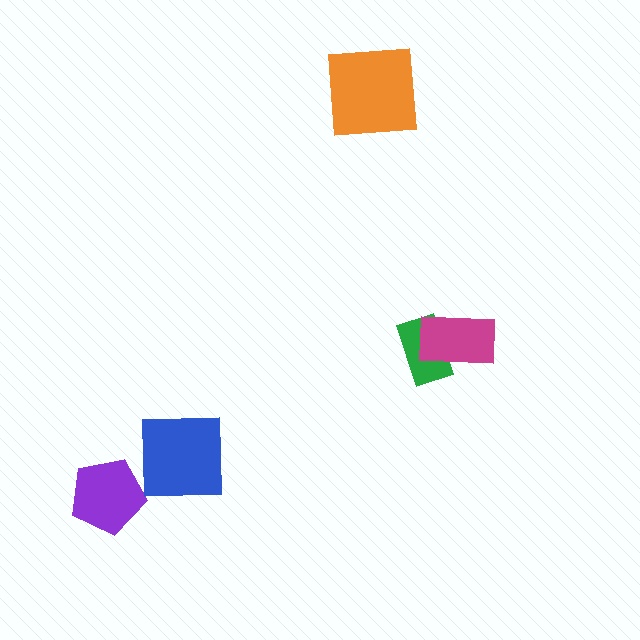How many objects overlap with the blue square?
0 objects overlap with the blue square.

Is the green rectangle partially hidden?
Yes, it is partially covered by another shape.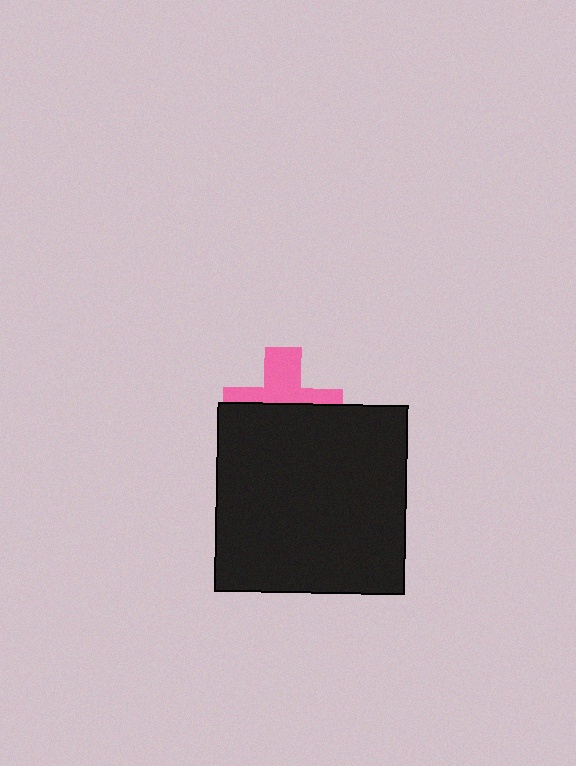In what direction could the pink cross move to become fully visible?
The pink cross could move up. That would shift it out from behind the black square entirely.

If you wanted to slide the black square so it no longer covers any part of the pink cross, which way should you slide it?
Slide it down — that is the most direct way to separate the two shapes.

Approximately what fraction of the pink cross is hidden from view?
Roughly 55% of the pink cross is hidden behind the black square.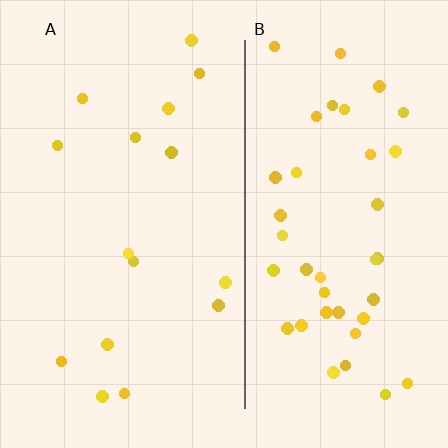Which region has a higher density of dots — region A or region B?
B (the right).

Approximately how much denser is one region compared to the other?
Approximately 2.6× — region B over region A.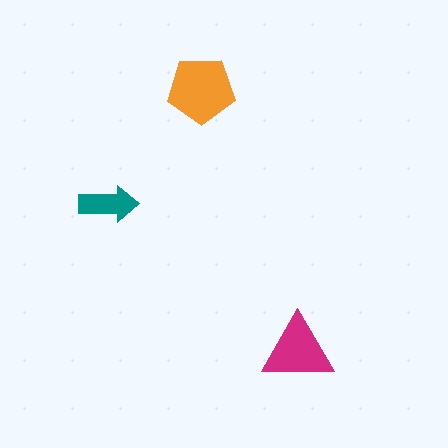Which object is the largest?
The orange pentagon.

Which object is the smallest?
The teal arrow.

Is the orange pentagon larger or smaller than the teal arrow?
Larger.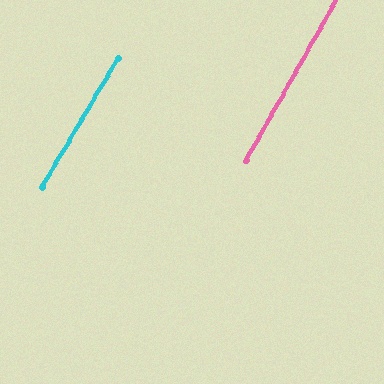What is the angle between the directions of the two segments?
Approximately 1 degree.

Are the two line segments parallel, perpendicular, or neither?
Parallel — their directions differ by only 1.4°.